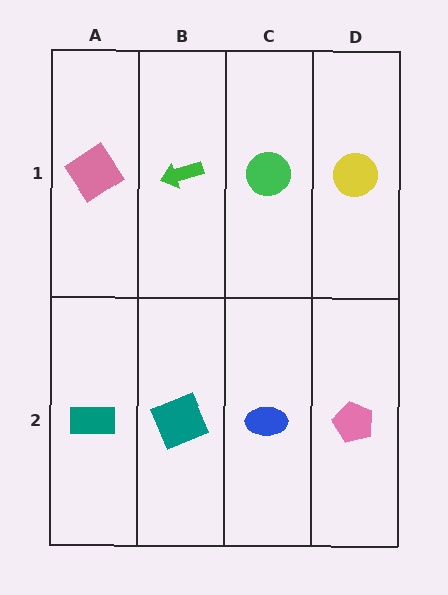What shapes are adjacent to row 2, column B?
A green arrow (row 1, column B), a teal rectangle (row 2, column A), a blue ellipse (row 2, column C).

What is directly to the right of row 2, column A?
A teal square.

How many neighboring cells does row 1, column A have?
2.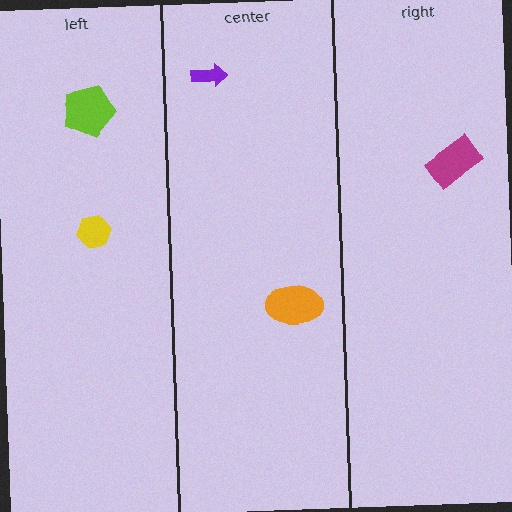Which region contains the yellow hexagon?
The left region.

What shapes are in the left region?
The yellow hexagon, the lime pentagon.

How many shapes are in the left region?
2.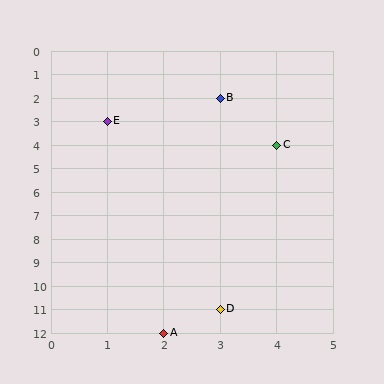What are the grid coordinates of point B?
Point B is at grid coordinates (3, 2).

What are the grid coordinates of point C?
Point C is at grid coordinates (4, 4).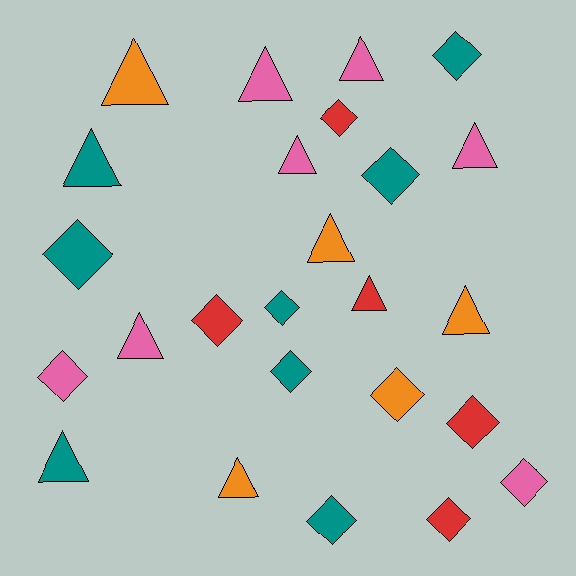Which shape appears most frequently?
Diamond, with 13 objects.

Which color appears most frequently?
Teal, with 8 objects.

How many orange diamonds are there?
There is 1 orange diamond.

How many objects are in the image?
There are 25 objects.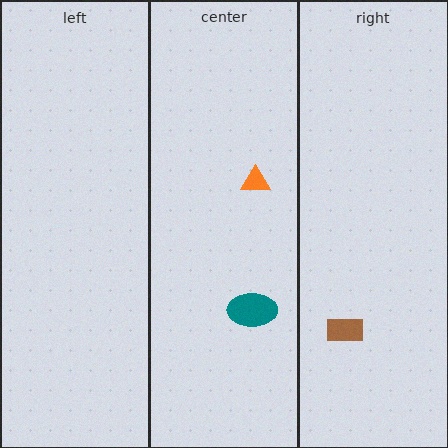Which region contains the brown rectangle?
The right region.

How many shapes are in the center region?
2.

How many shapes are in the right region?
1.